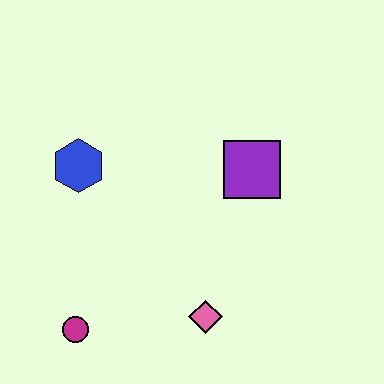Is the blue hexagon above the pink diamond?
Yes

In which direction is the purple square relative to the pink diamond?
The purple square is above the pink diamond.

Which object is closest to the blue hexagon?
The magenta circle is closest to the blue hexagon.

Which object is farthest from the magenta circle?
The purple square is farthest from the magenta circle.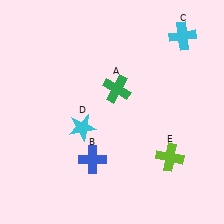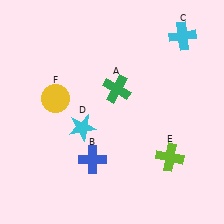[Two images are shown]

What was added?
A yellow circle (F) was added in Image 2.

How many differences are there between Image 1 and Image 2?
There is 1 difference between the two images.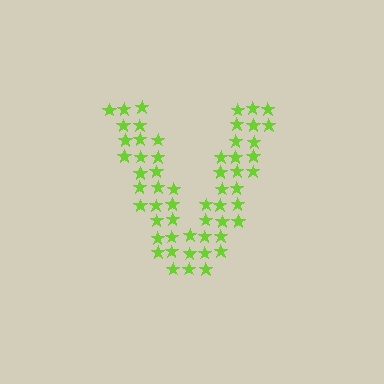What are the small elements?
The small elements are stars.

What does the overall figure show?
The overall figure shows the letter V.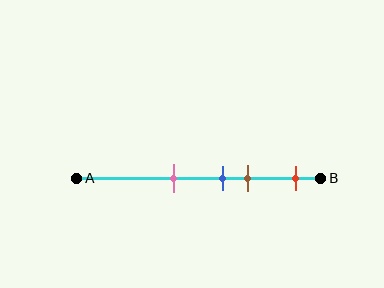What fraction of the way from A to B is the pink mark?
The pink mark is approximately 40% (0.4) of the way from A to B.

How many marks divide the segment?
There are 4 marks dividing the segment.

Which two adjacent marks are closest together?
The blue and brown marks are the closest adjacent pair.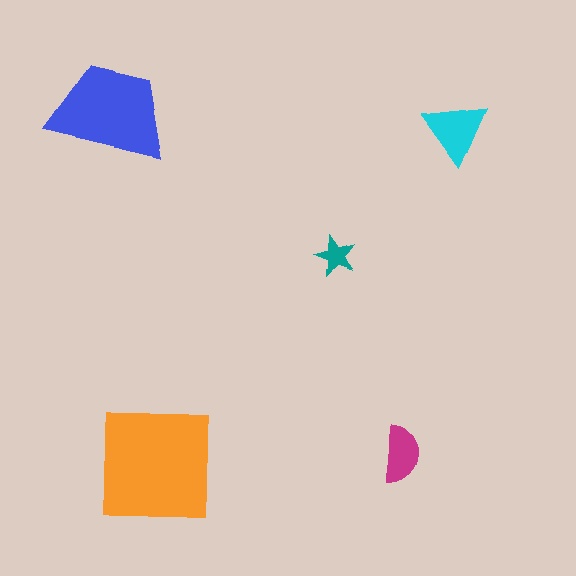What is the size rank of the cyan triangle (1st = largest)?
3rd.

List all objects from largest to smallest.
The orange square, the blue trapezoid, the cyan triangle, the magenta semicircle, the teal star.